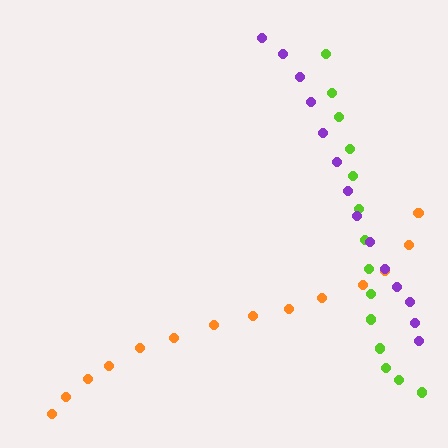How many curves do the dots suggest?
There are 3 distinct paths.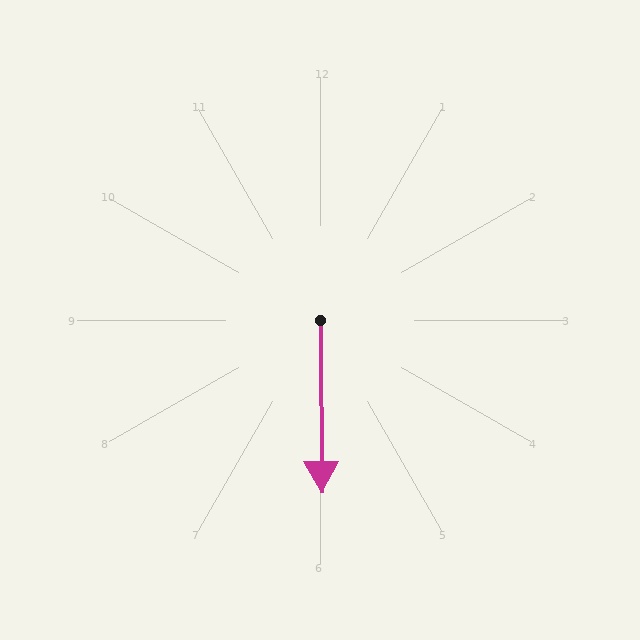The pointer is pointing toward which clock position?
Roughly 6 o'clock.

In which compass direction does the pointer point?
South.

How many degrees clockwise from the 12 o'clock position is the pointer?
Approximately 180 degrees.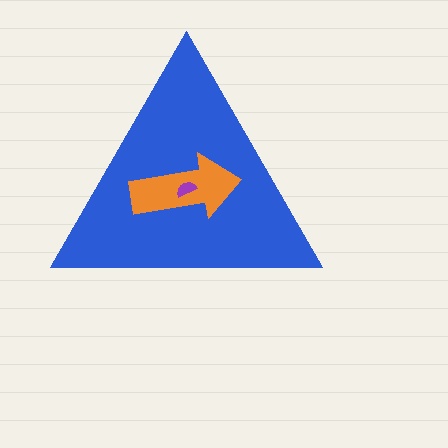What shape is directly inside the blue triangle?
The orange arrow.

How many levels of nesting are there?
3.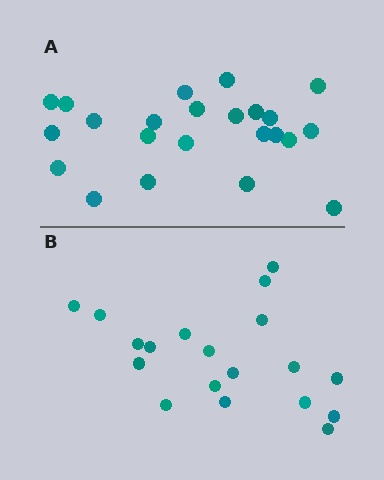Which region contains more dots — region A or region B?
Region A (the top region) has more dots.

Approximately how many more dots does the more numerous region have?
Region A has about 4 more dots than region B.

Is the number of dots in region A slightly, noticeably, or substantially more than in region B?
Region A has only slightly more — the two regions are fairly close. The ratio is roughly 1.2 to 1.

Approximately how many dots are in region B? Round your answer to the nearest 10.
About 20 dots. (The exact count is 19, which rounds to 20.)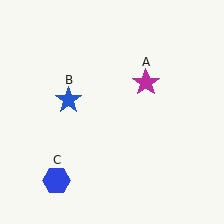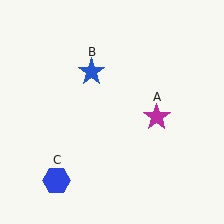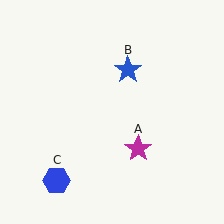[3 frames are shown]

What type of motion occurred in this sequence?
The magenta star (object A), blue star (object B) rotated clockwise around the center of the scene.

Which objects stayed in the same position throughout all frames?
Blue hexagon (object C) remained stationary.